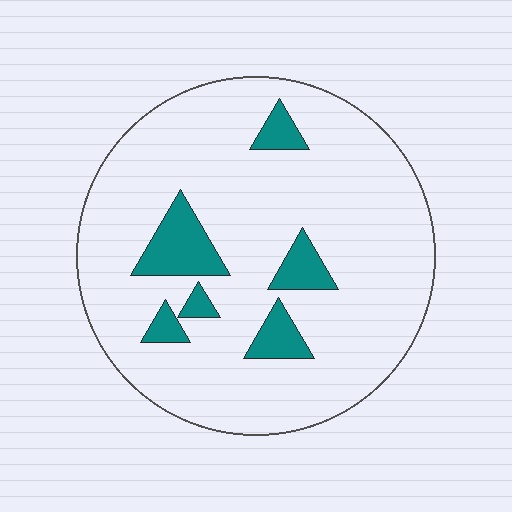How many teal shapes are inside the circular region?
6.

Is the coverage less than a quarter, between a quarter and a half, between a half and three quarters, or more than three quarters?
Less than a quarter.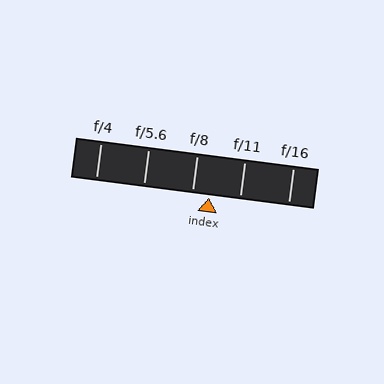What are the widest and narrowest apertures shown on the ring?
The widest aperture shown is f/4 and the narrowest is f/16.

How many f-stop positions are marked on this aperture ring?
There are 5 f-stop positions marked.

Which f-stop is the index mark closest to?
The index mark is closest to f/8.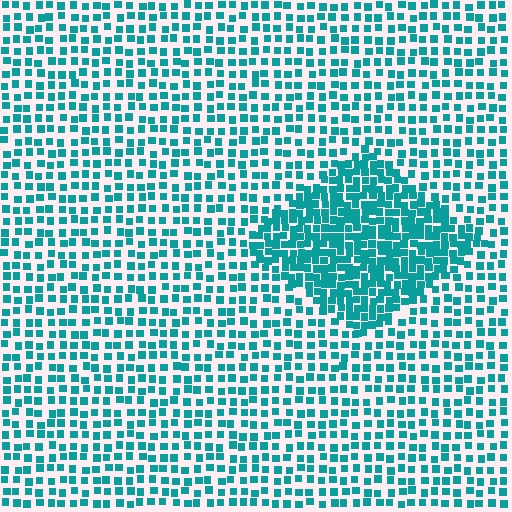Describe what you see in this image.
The image contains small teal elements arranged at two different densities. A diamond-shaped region is visible where the elements are more densely packed than the surrounding area.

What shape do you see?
I see a diamond.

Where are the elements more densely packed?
The elements are more densely packed inside the diamond boundary.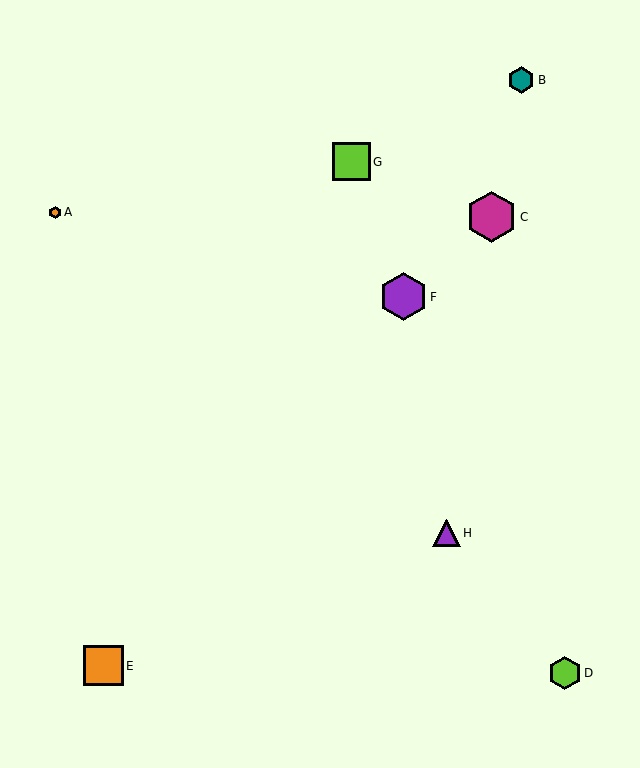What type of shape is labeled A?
Shape A is an orange hexagon.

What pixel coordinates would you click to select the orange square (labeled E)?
Click at (104, 666) to select the orange square E.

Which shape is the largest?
The magenta hexagon (labeled C) is the largest.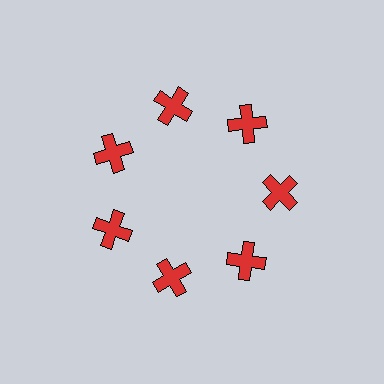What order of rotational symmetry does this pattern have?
This pattern has 7-fold rotational symmetry.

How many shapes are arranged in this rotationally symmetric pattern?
There are 7 shapes, arranged in 7 groups of 1.